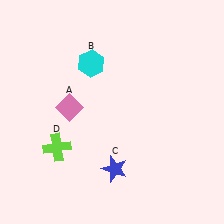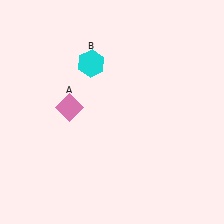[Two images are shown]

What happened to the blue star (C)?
The blue star (C) was removed in Image 2. It was in the bottom-right area of Image 1.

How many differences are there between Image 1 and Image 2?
There are 2 differences between the two images.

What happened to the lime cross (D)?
The lime cross (D) was removed in Image 2. It was in the bottom-left area of Image 1.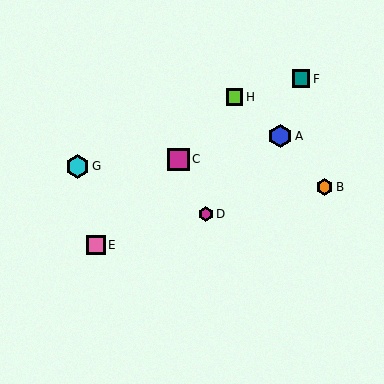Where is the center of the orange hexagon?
The center of the orange hexagon is at (325, 187).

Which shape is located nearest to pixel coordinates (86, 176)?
The cyan hexagon (labeled G) at (77, 166) is nearest to that location.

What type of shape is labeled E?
Shape E is a pink square.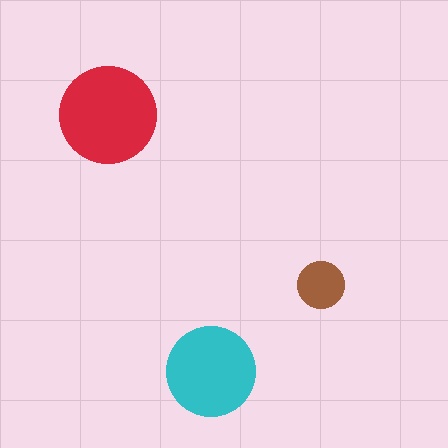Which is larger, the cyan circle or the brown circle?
The cyan one.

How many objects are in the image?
There are 3 objects in the image.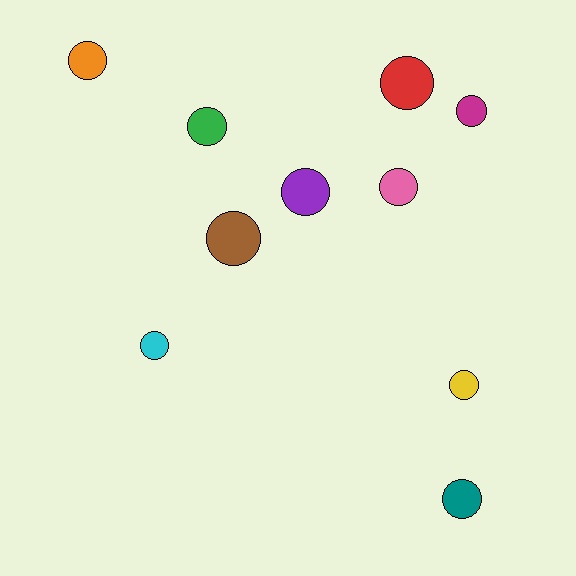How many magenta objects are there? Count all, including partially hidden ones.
There is 1 magenta object.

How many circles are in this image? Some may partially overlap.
There are 10 circles.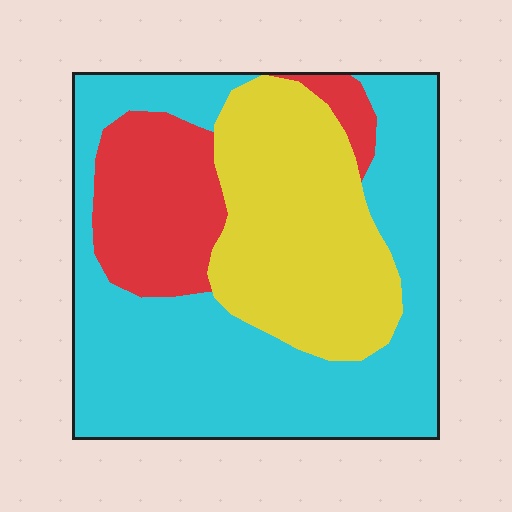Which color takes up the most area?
Cyan, at roughly 50%.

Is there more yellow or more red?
Yellow.